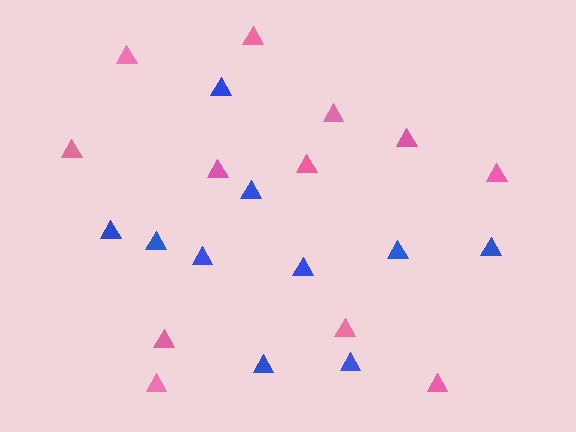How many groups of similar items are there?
There are 2 groups: one group of pink triangles (12) and one group of blue triangles (10).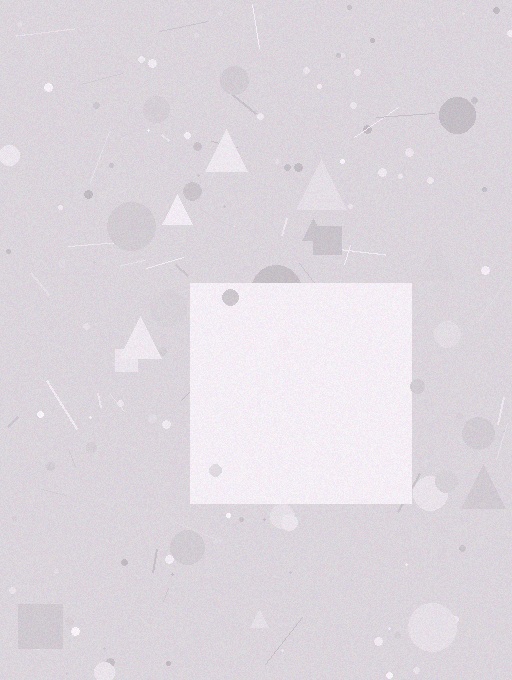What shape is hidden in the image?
A square is hidden in the image.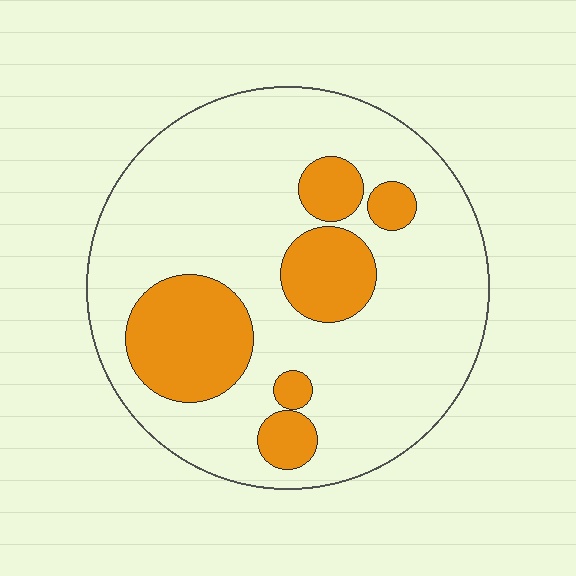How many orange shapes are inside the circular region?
6.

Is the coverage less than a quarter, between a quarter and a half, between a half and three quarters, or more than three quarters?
Less than a quarter.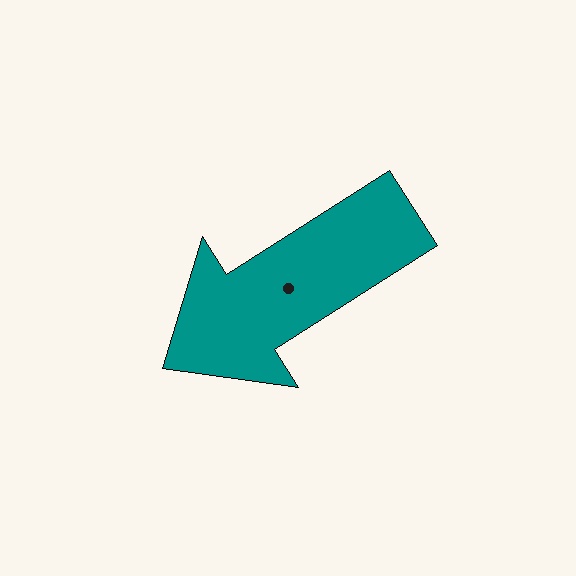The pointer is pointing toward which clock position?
Roughly 8 o'clock.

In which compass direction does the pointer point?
Southwest.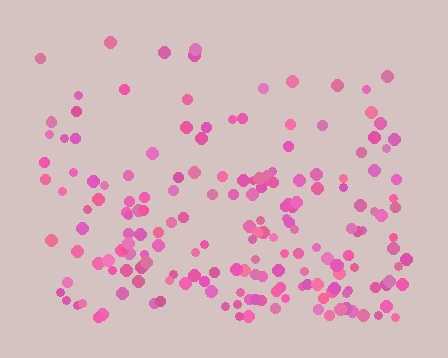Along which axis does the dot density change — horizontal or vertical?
Vertical.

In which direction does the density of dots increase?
From top to bottom, with the bottom side densest.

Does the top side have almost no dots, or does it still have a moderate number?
Still a moderate number, just noticeably fewer than the bottom.